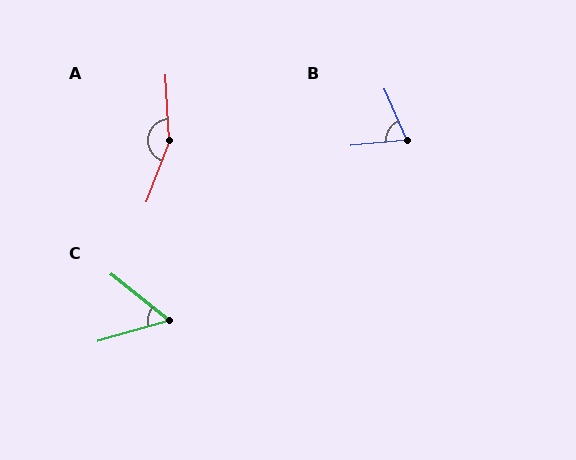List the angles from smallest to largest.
C (55°), B (72°), A (156°).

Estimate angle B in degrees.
Approximately 72 degrees.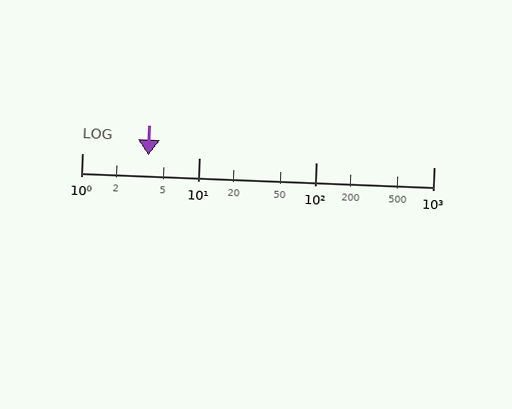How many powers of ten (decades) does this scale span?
The scale spans 3 decades, from 1 to 1000.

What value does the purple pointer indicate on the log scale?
The pointer indicates approximately 3.7.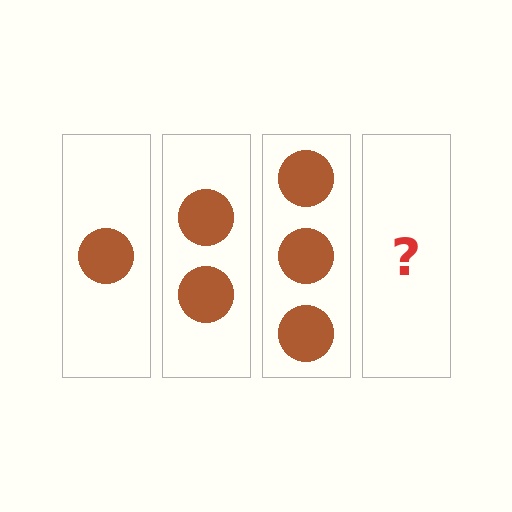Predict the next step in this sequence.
The next step is 4 circles.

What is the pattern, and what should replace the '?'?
The pattern is that each step adds one more circle. The '?' should be 4 circles.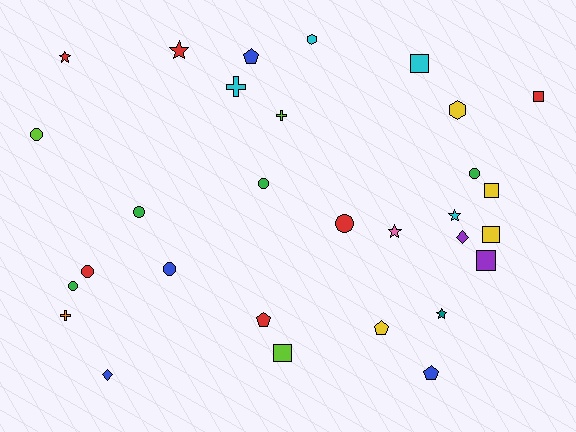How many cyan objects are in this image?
There are 4 cyan objects.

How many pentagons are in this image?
There are 4 pentagons.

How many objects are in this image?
There are 30 objects.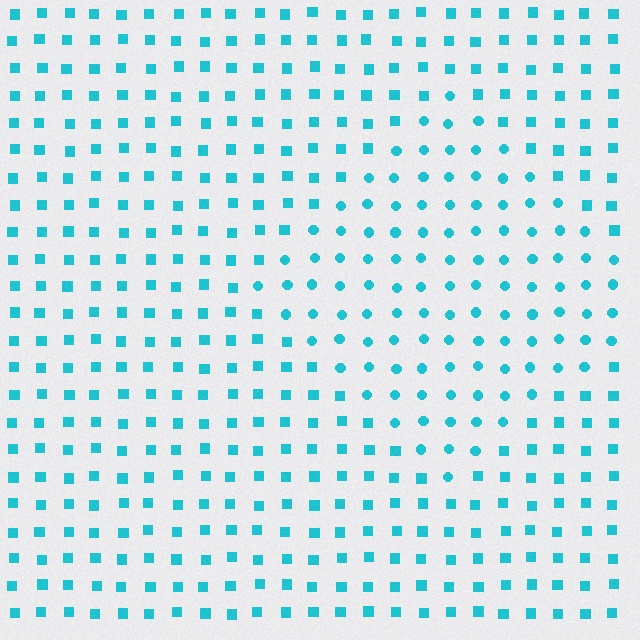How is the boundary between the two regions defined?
The boundary is defined by a change in element shape: circles inside vs. squares outside. All elements share the same color and spacing.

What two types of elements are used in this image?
The image uses circles inside the diamond region and squares outside it.